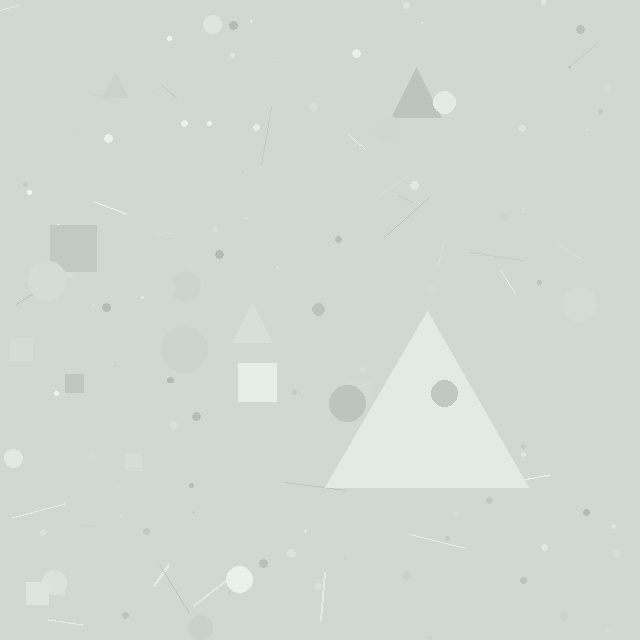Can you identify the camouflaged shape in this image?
The camouflaged shape is a triangle.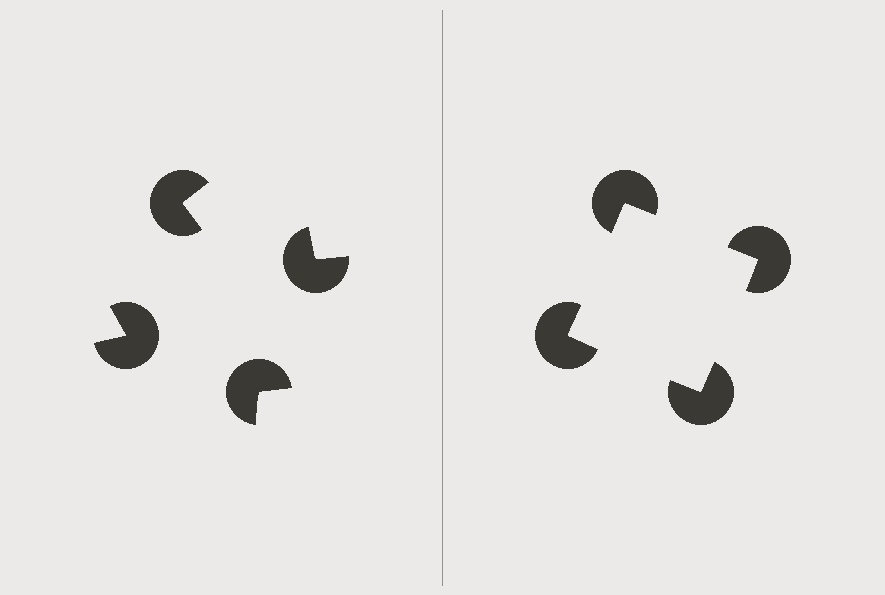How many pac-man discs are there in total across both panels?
8 — 4 on each side.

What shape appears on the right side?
An illusory square.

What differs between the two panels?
The pac-man discs are positioned identically on both sides; only the wedge orientations differ. On the right they align to a square; on the left they are misaligned.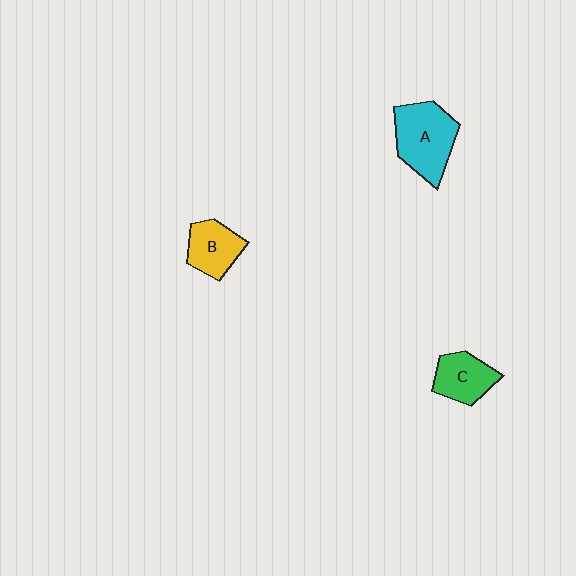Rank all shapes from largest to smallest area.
From largest to smallest: A (cyan), B (yellow), C (green).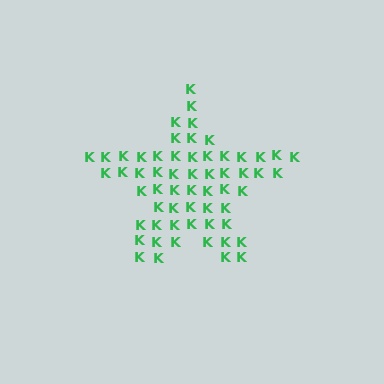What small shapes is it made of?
It is made of small letter K's.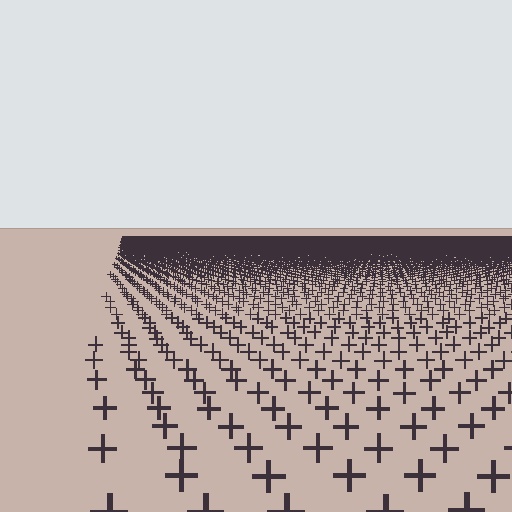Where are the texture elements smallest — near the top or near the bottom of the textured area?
Near the top.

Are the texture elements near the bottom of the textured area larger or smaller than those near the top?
Larger. Near the bottom, elements are closer to the viewer and appear at a bigger on-screen size.